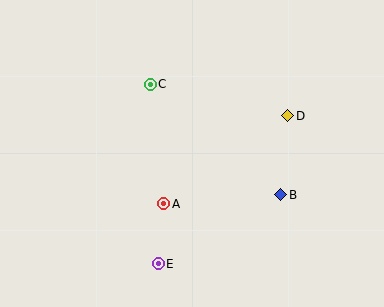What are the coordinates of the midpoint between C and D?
The midpoint between C and D is at (219, 100).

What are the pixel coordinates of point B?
Point B is at (281, 195).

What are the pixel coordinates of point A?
Point A is at (164, 204).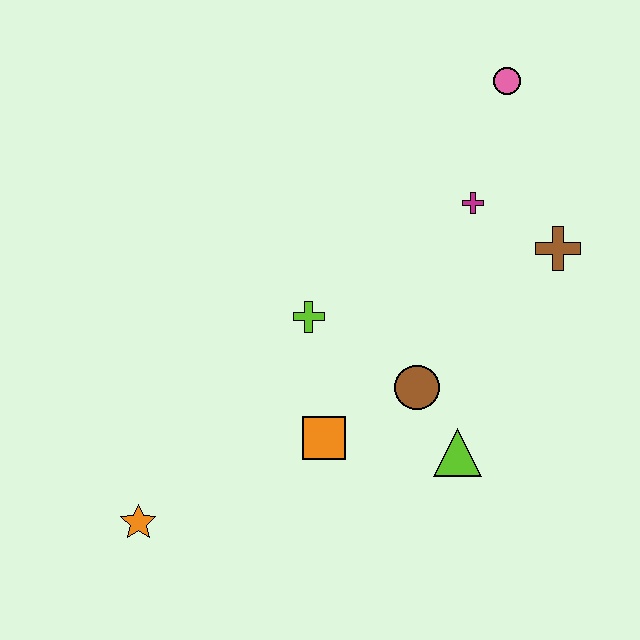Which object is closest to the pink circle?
The magenta cross is closest to the pink circle.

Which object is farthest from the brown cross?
The orange star is farthest from the brown cross.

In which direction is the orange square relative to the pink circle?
The orange square is below the pink circle.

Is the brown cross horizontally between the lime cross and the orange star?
No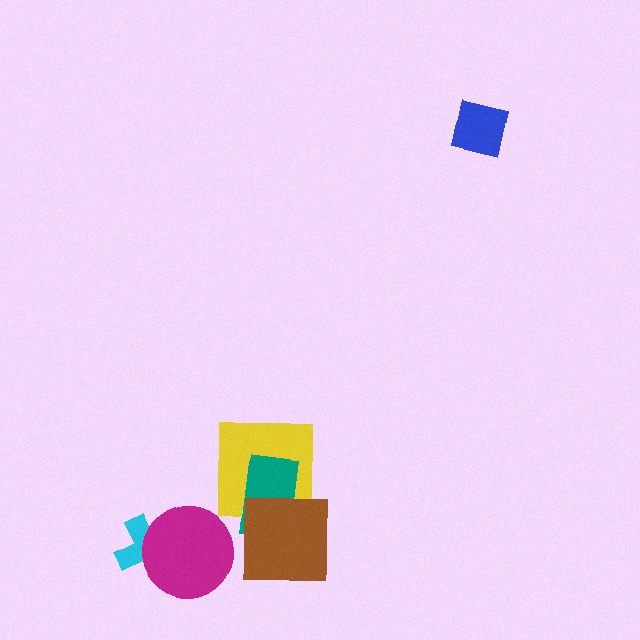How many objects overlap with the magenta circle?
1 object overlaps with the magenta circle.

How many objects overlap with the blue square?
0 objects overlap with the blue square.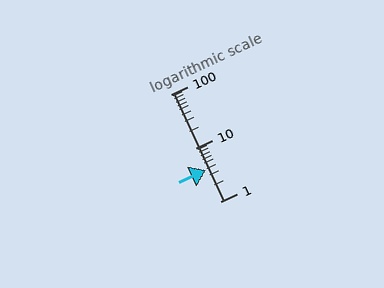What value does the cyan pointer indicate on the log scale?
The pointer indicates approximately 3.8.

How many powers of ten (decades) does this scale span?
The scale spans 2 decades, from 1 to 100.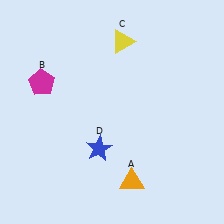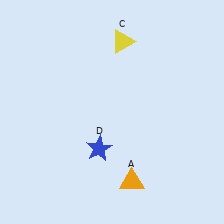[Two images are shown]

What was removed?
The magenta pentagon (B) was removed in Image 2.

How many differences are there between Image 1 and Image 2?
There is 1 difference between the two images.